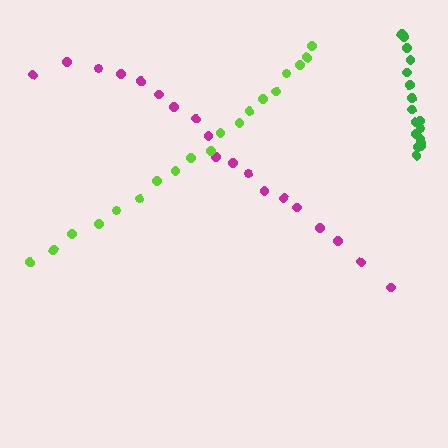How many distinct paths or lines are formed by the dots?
There are 3 distinct paths.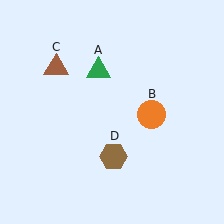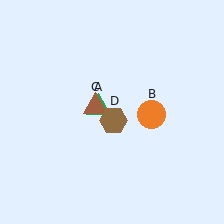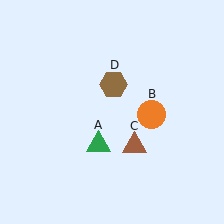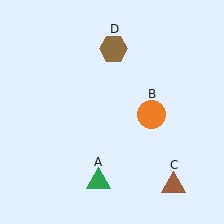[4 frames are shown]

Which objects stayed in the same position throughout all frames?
Orange circle (object B) remained stationary.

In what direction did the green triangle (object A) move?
The green triangle (object A) moved down.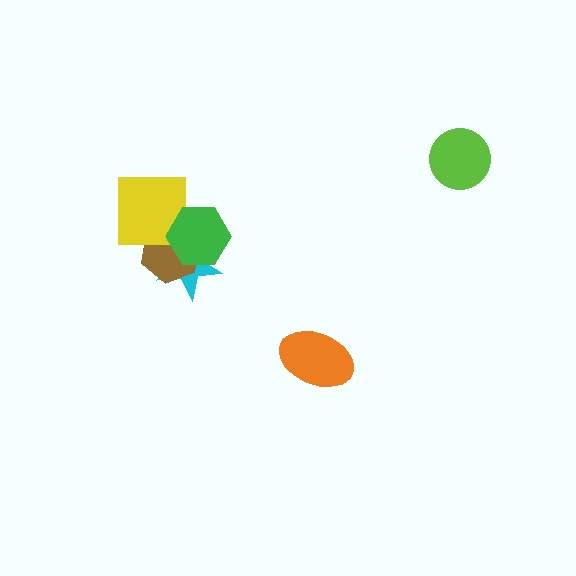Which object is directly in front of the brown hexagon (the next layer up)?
The yellow square is directly in front of the brown hexagon.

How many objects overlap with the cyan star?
2 objects overlap with the cyan star.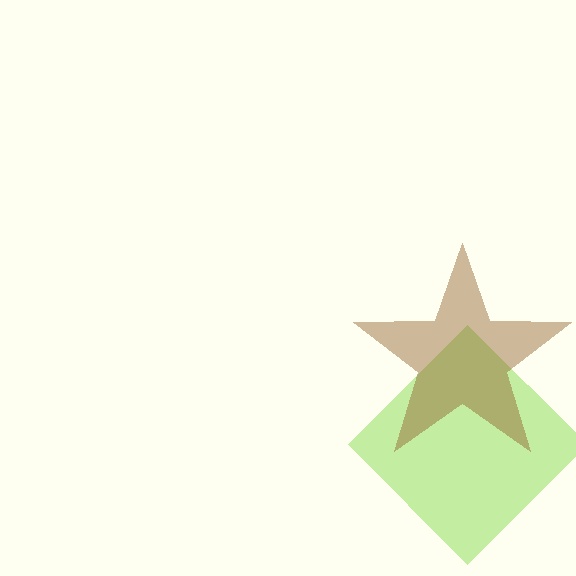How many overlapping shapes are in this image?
There are 2 overlapping shapes in the image.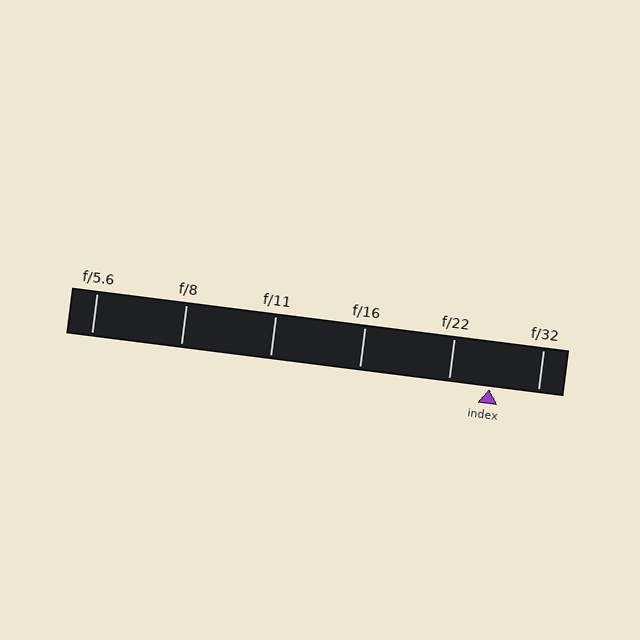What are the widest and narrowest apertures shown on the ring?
The widest aperture shown is f/5.6 and the narrowest is f/32.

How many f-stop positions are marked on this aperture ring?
There are 6 f-stop positions marked.